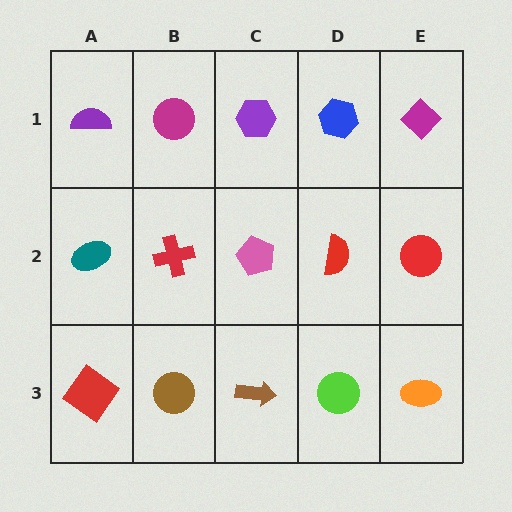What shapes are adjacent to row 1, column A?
A teal ellipse (row 2, column A), a magenta circle (row 1, column B).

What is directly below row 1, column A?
A teal ellipse.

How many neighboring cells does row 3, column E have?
2.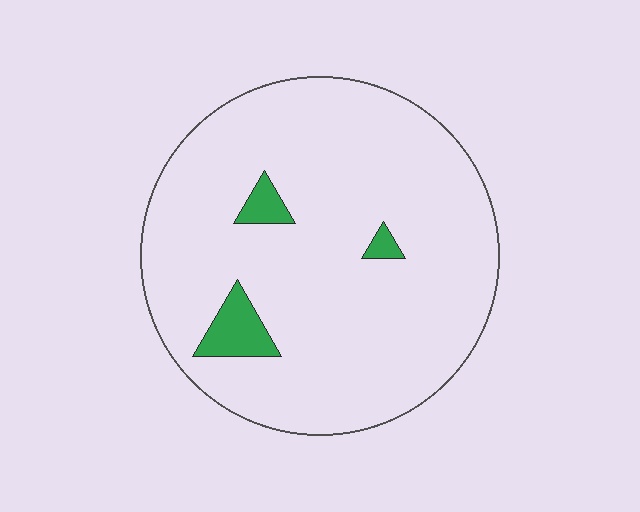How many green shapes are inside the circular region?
3.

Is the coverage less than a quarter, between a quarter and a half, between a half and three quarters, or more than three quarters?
Less than a quarter.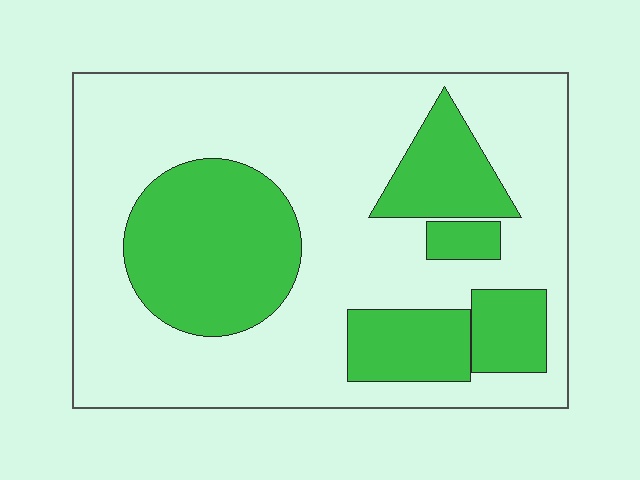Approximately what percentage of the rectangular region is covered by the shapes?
Approximately 30%.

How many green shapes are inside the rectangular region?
5.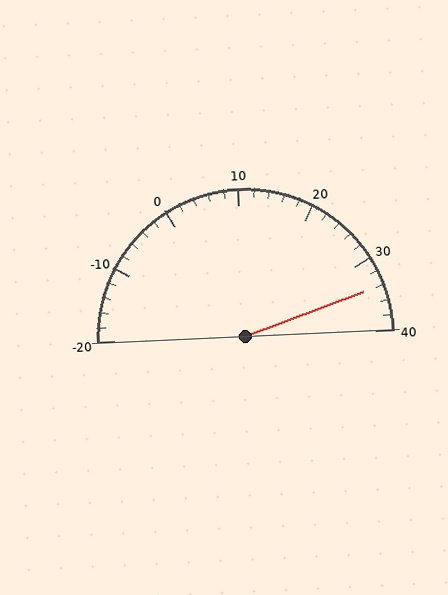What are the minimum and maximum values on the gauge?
The gauge ranges from -20 to 40.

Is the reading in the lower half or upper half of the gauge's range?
The reading is in the upper half of the range (-20 to 40).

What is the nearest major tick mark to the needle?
The nearest major tick mark is 30.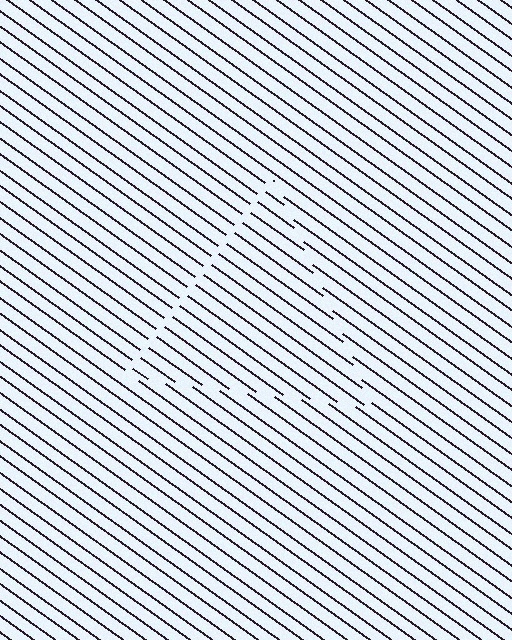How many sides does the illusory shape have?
3 sides — the line-ends trace a triangle.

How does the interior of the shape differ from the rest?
The interior of the shape contains the same grating, shifted by half a period — the contour is defined by the phase discontinuity where line-ends from the inner and outer gratings abut.